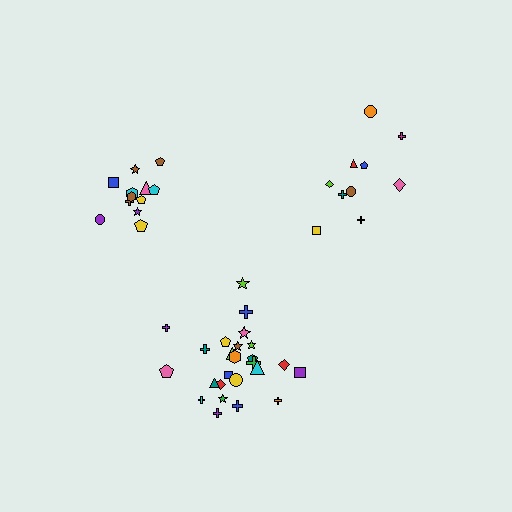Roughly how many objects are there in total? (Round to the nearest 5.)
Roughly 45 objects in total.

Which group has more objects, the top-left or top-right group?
The top-left group.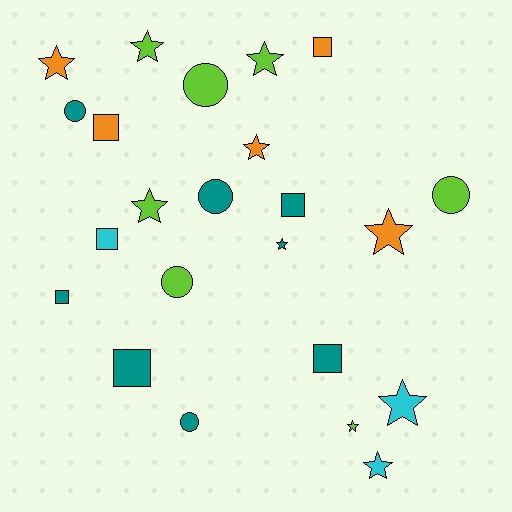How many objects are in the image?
There are 23 objects.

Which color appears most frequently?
Teal, with 8 objects.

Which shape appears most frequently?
Star, with 10 objects.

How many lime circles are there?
There are 3 lime circles.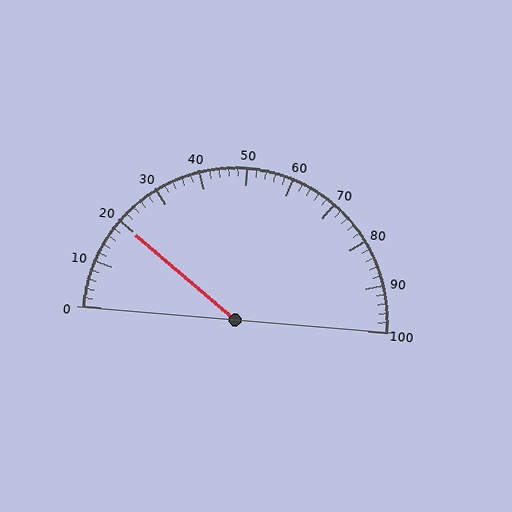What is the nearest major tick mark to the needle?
The nearest major tick mark is 20.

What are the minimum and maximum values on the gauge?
The gauge ranges from 0 to 100.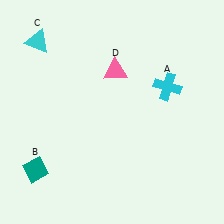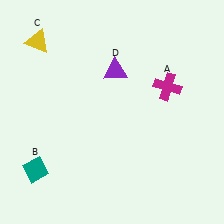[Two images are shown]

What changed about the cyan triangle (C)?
In Image 1, C is cyan. In Image 2, it changed to yellow.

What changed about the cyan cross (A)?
In Image 1, A is cyan. In Image 2, it changed to magenta.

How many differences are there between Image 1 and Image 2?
There are 3 differences between the two images.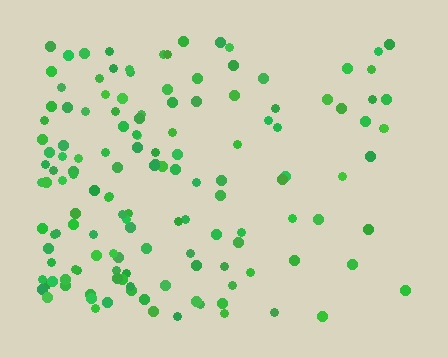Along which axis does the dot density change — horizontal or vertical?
Horizontal.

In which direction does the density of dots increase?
From right to left, with the left side densest.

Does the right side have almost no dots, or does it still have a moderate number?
Still a moderate number, just noticeably fewer than the left.